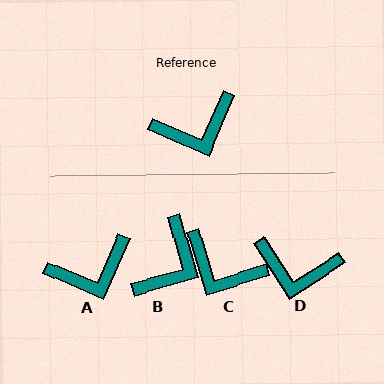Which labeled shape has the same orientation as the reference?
A.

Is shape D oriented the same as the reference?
No, it is off by about 34 degrees.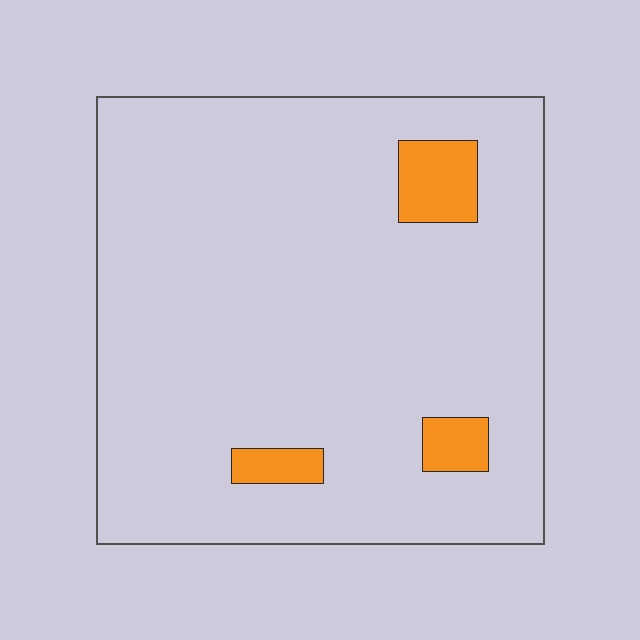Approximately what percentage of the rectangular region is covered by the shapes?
Approximately 5%.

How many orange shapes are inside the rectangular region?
3.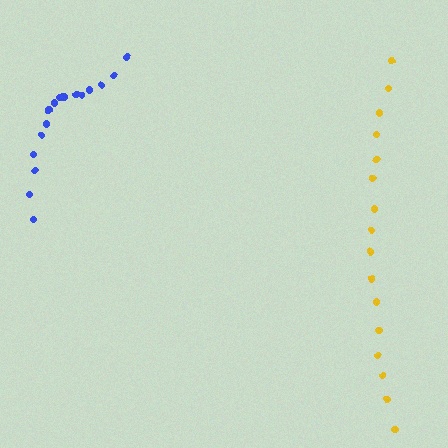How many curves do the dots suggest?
There are 2 distinct paths.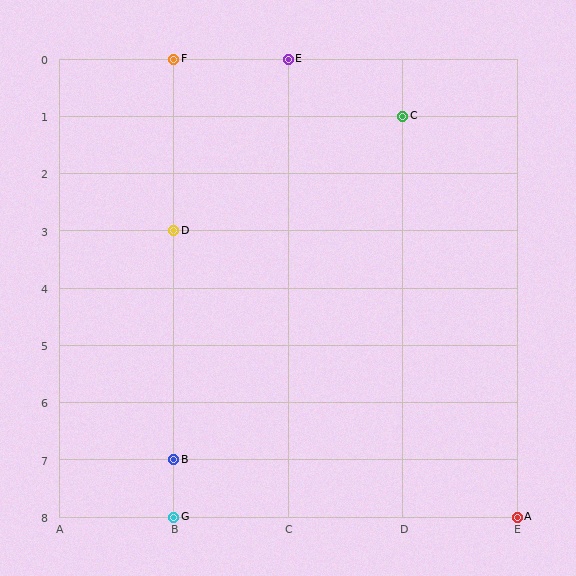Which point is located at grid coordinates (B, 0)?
Point F is at (B, 0).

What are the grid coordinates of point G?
Point G is at grid coordinates (B, 8).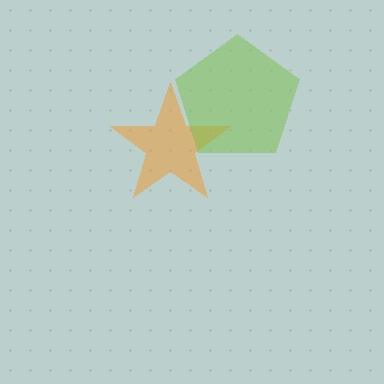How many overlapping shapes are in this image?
There are 2 overlapping shapes in the image.